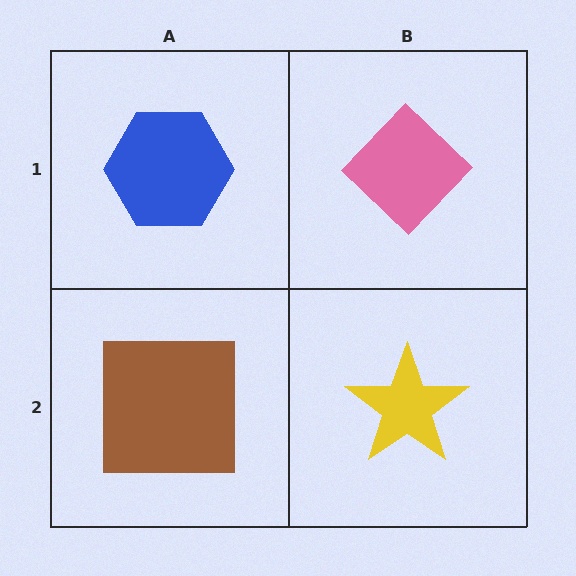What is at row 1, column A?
A blue hexagon.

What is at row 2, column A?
A brown square.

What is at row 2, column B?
A yellow star.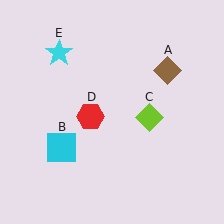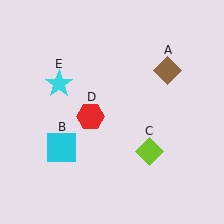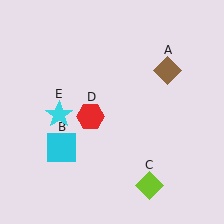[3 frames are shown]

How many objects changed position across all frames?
2 objects changed position: lime diamond (object C), cyan star (object E).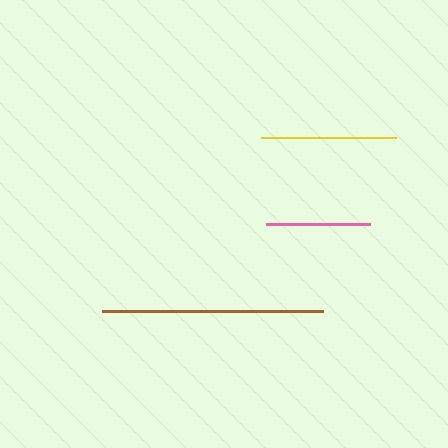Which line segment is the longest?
The brown line is the longest at approximately 221 pixels.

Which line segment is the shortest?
The pink line is the shortest at approximately 104 pixels.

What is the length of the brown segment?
The brown segment is approximately 221 pixels long.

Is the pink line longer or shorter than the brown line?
The brown line is longer than the pink line.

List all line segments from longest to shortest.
From longest to shortest: brown, yellow, pink.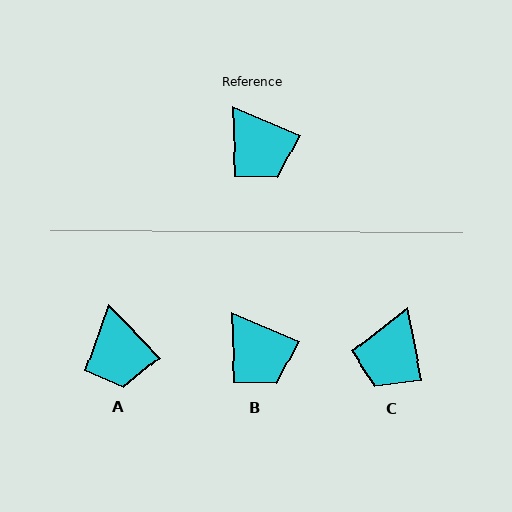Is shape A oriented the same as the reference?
No, it is off by about 22 degrees.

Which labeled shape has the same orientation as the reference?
B.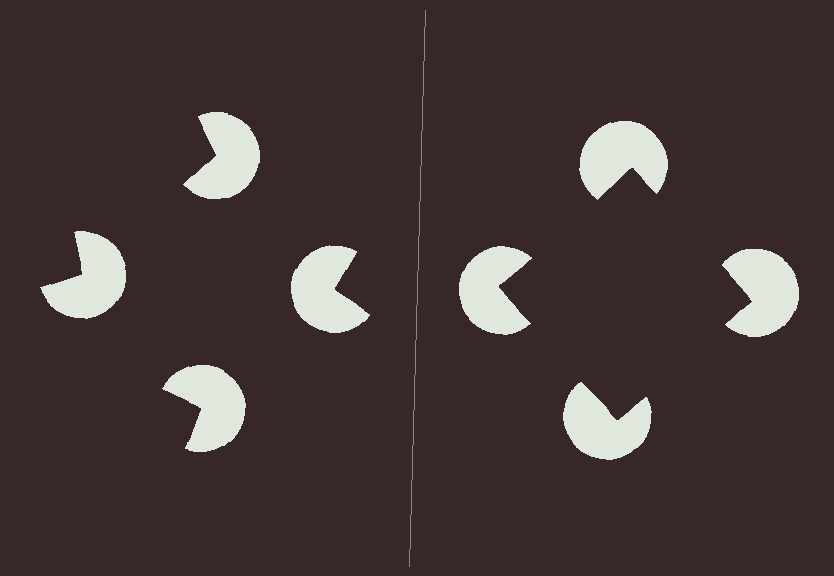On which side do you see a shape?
An illusory square appears on the right side. On the left side the wedge cuts are rotated, so no coherent shape forms.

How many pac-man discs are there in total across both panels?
8 — 4 on each side.